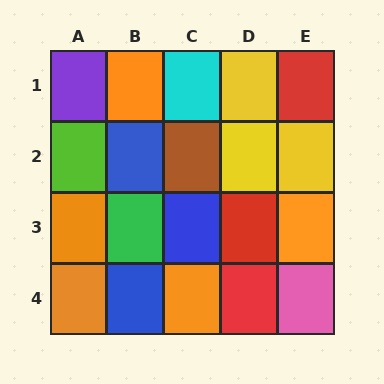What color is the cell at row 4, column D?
Red.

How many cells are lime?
1 cell is lime.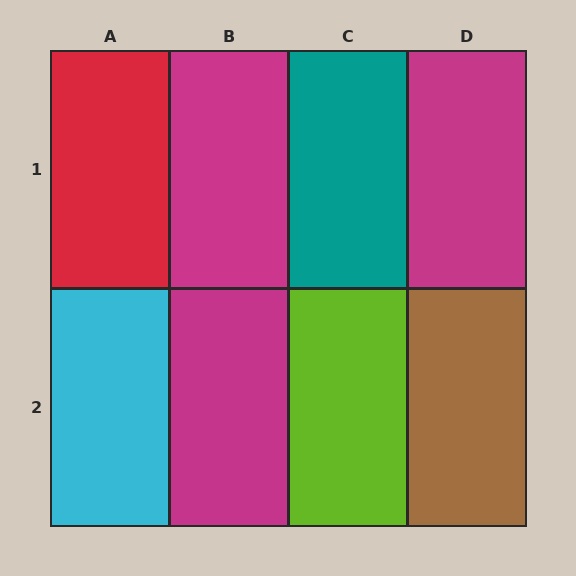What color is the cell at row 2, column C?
Lime.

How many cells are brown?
1 cell is brown.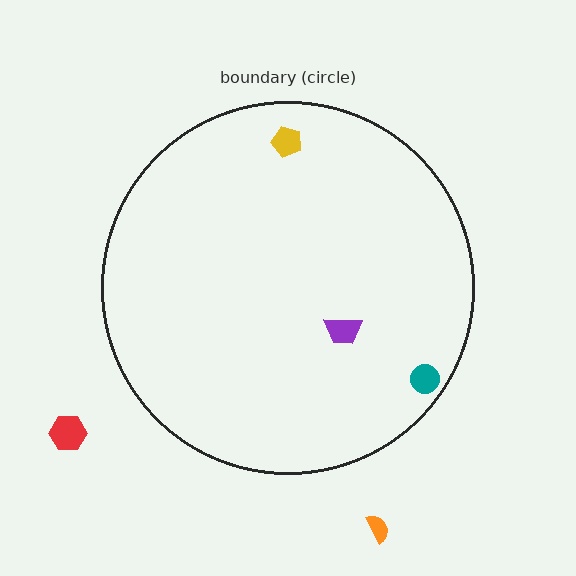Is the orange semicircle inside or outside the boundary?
Outside.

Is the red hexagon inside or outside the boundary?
Outside.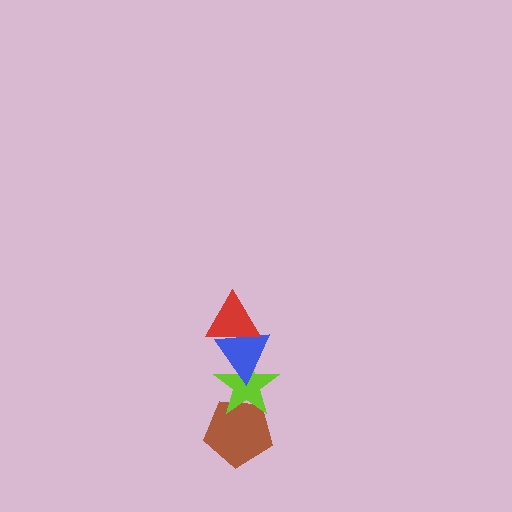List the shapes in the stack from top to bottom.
From top to bottom: the red triangle, the blue triangle, the lime star, the brown pentagon.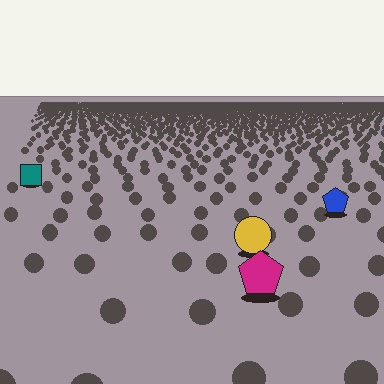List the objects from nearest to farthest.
From nearest to farthest: the magenta pentagon, the yellow circle, the blue pentagon, the teal square.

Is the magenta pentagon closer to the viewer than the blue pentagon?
Yes. The magenta pentagon is closer — you can tell from the texture gradient: the ground texture is coarser near it.